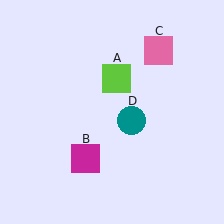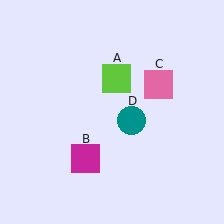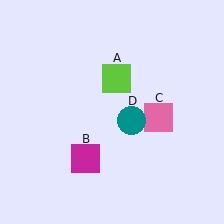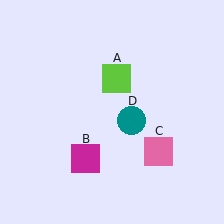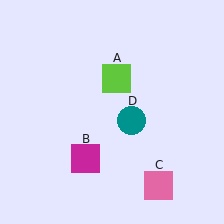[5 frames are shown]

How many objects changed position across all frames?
1 object changed position: pink square (object C).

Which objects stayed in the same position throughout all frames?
Lime square (object A) and magenta square (object B) and teal circle (object D) remained stationary.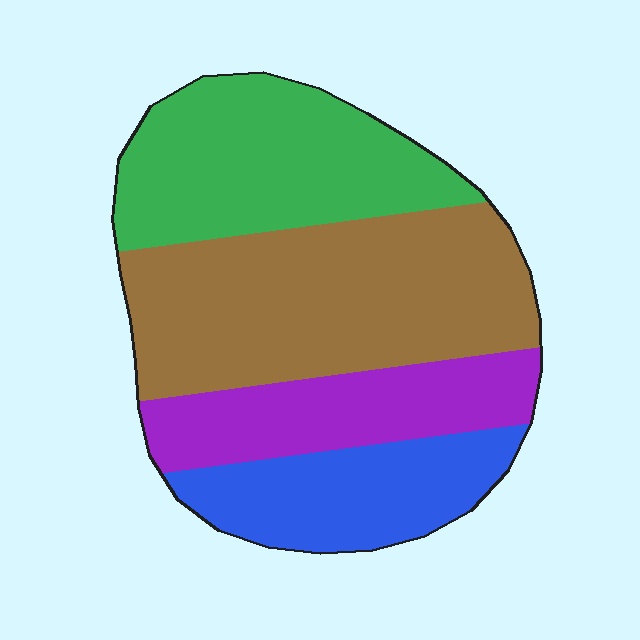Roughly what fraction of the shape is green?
Green covers about 25% of the shape.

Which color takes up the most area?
Brown, at roughly 35%.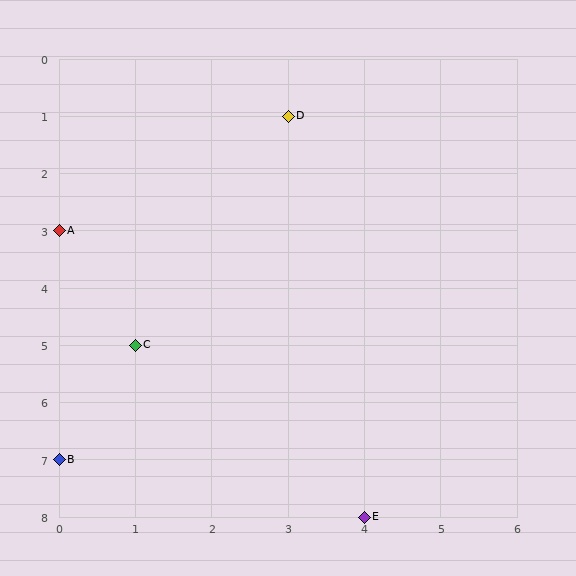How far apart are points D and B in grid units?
Points D and B are 3 columns and 6 rows apart (about 6.7 grid units diagonally).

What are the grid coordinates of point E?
Point E is at grid coordinates (4, 8).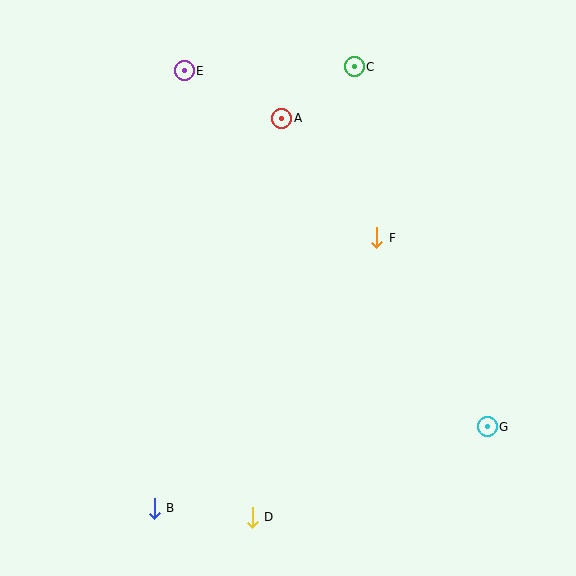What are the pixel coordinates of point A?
Point A is at (282, 118).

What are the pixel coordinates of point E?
Point E is at (184, 71).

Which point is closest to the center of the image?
Point F at (377, 238) is closest to the center.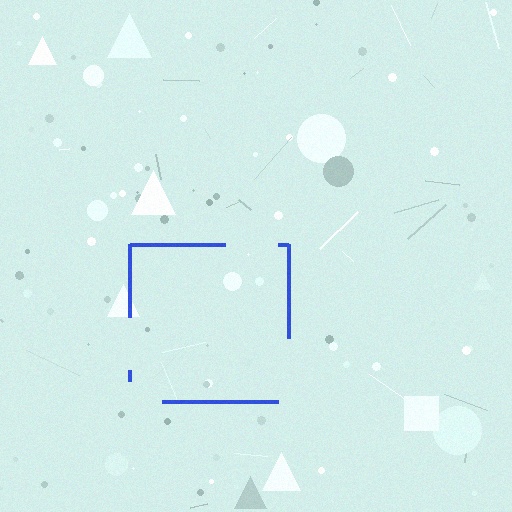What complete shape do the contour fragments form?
The contour fragments form a square.